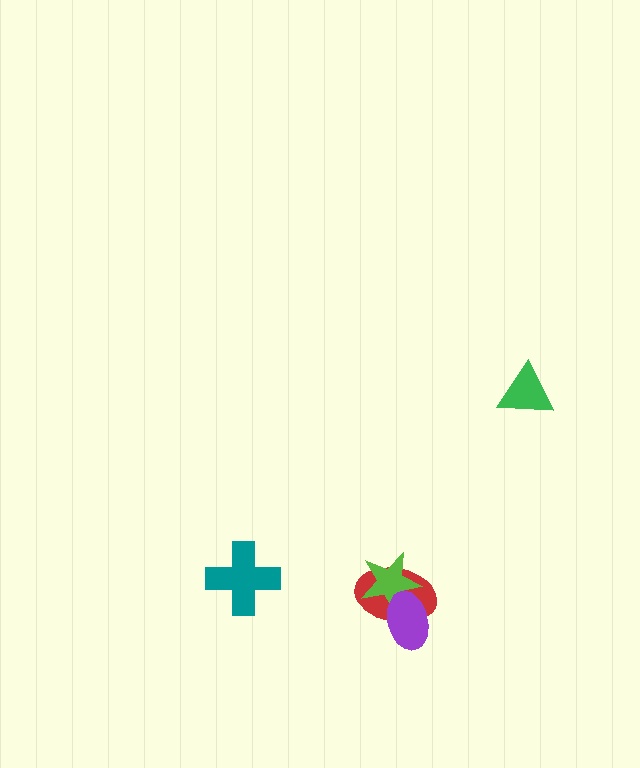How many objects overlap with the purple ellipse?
2 objects overlap with the purple ellipse.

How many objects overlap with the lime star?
2 objects overlap with the lime star.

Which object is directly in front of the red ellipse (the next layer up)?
The lime star is directly in front of the red ellipse.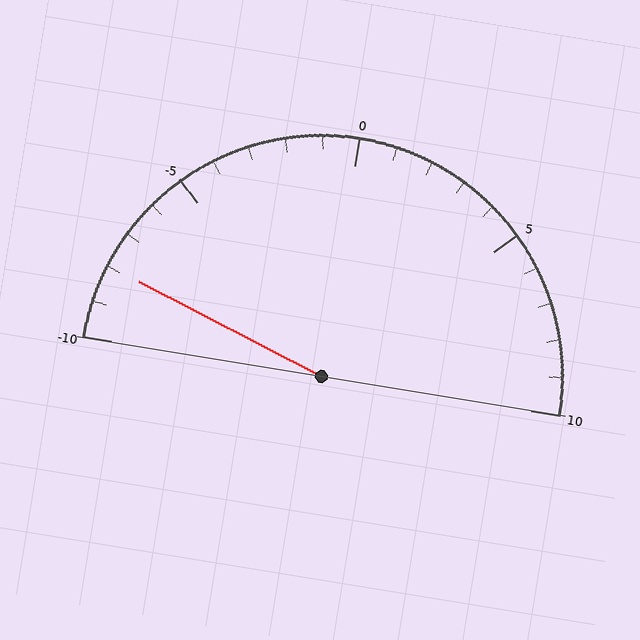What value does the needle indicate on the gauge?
The needle indicates approximately -8.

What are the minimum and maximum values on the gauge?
The gauge ranges from -10 to 10.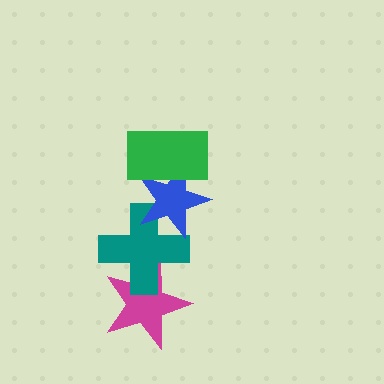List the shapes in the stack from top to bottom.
From top to bottom: the green rectangle, the blue star, the teal cross, the magenta star.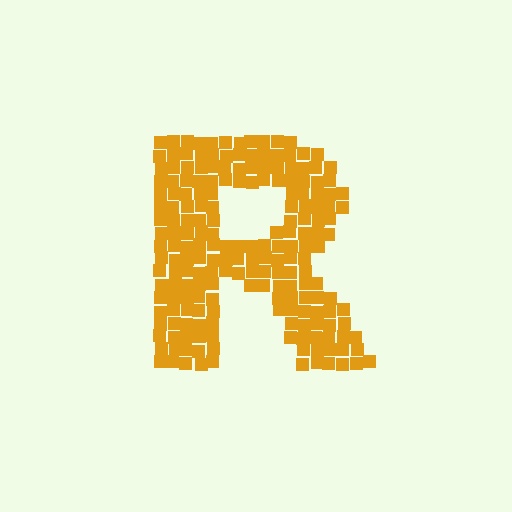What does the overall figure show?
The overall figure shows the letter R.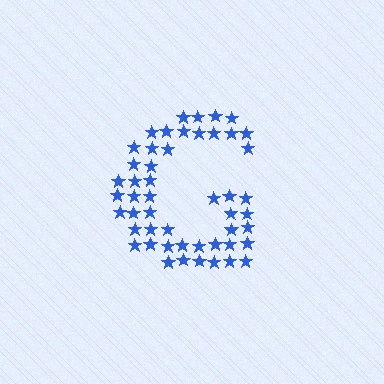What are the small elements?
The small elements are stars.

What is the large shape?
The large shape is the letter G.